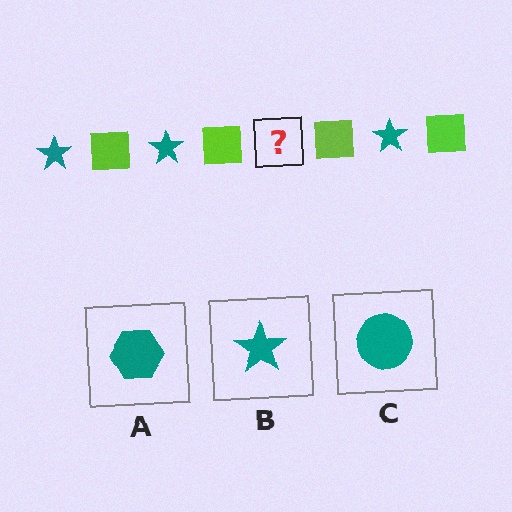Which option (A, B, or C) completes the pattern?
B.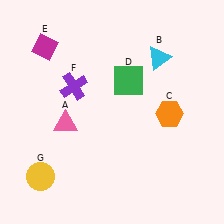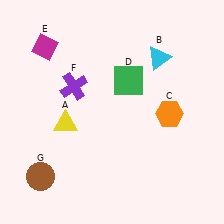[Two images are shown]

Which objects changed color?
A changed from pink to yellow. G changed from yellow to brown.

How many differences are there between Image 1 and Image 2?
There are 2 differences between the two images.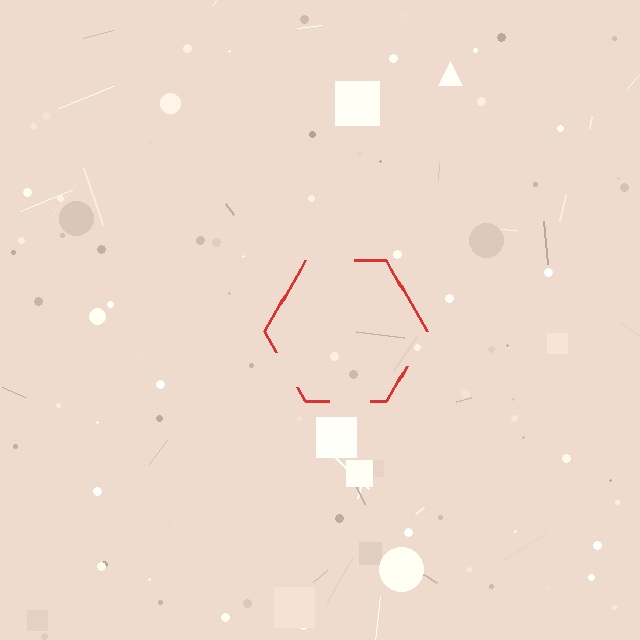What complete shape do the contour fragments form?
The contour fragments form a hexagon.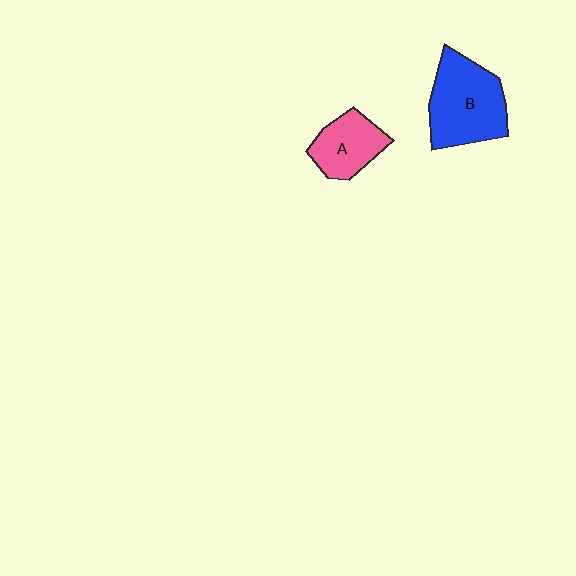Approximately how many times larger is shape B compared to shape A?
Approximately 1.7 times.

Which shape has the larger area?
Shape B (blue).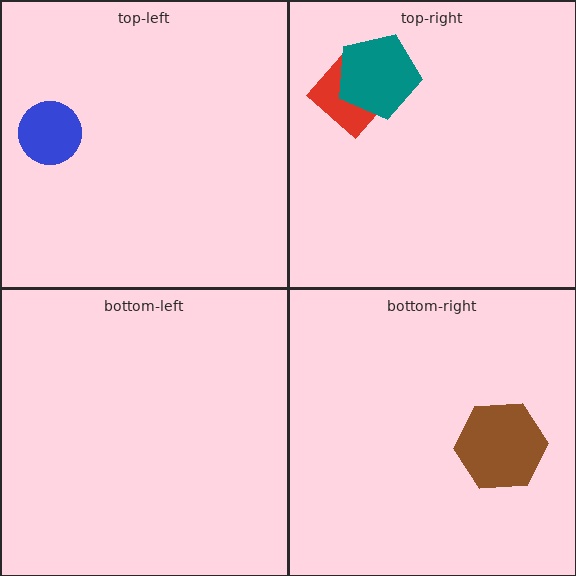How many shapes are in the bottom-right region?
1.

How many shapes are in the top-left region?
1.